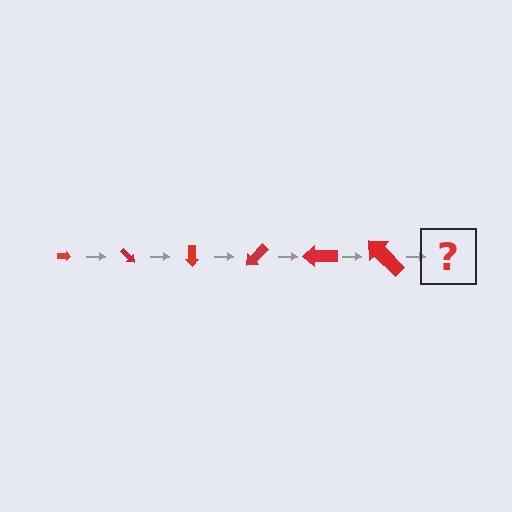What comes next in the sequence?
The next element should be an arrow, larger than the previous one and rotated 270 degrees from the start.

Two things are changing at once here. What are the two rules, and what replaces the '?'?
The two rules are that the arrow grows larger each step and it rotates 45 degrees each step. The '?' should be an arrow, larger than the previous one and rotated 270 degrees from the start.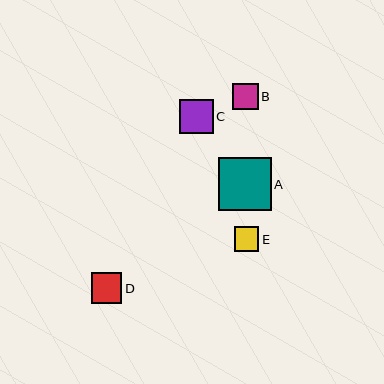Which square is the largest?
Square A is the largest with a size of approximately 53 pixels.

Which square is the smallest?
Square E is the smallest with a size of approximately 25 pixels.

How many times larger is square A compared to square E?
Square A is approximately 2.2 times the size of square E.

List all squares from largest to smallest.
From largest to smallest: A, C, D, B, E.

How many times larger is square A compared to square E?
Square A is approximately 2.2 times the size of square E.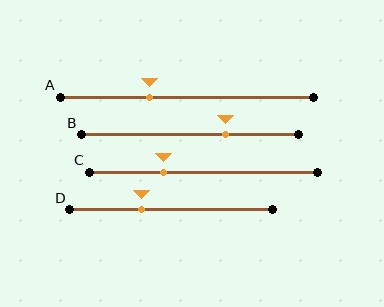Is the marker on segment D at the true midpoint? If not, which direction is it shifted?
No, the marker on segment D is shifted to the left by about 14% of the segment length.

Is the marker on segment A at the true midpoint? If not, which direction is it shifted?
No, the marker on segment A is shifted to the left by about 15% of the segment length.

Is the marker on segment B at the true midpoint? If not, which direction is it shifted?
No, the marker on segment B is shifted to the right by about 16% of the segment length.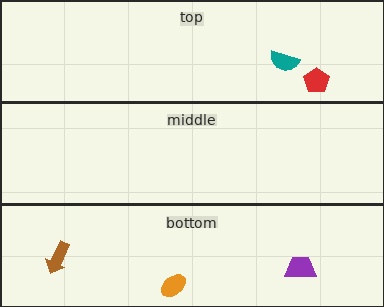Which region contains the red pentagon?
The top region.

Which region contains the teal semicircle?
The top region.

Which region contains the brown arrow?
The bottom region.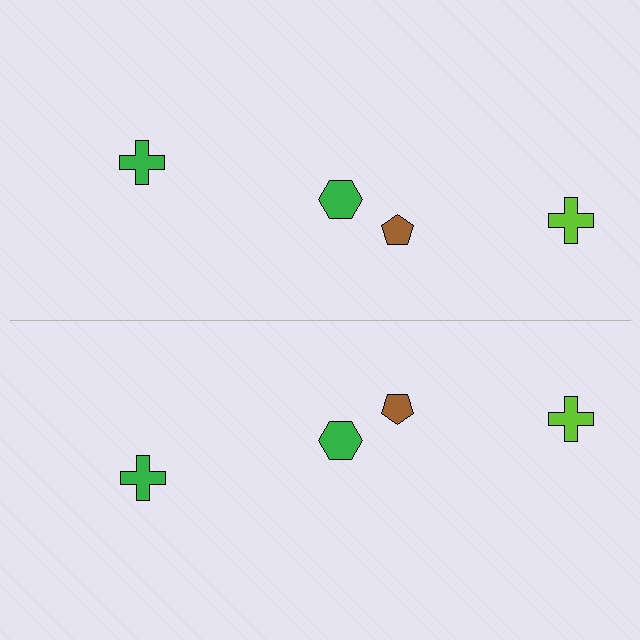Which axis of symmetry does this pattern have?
The pattern has a horizontal axis of symmetry running through the center of the image.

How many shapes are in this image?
There are 8 shapes in this image.